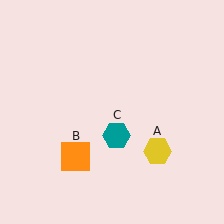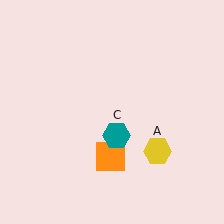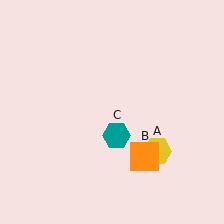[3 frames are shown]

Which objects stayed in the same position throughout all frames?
Yellow hexagon (object A) and teal hexagon (object C) remained stationary.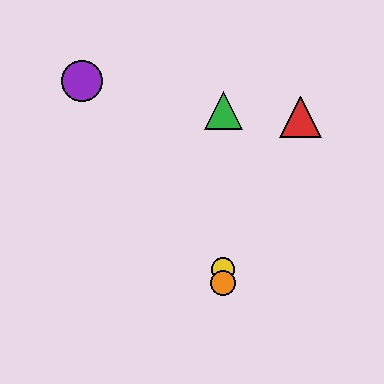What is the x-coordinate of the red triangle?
The red triangle is at x≈300.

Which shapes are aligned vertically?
The blue circle, the green triangle, the yellow circle, the orange circle are aligned vertically.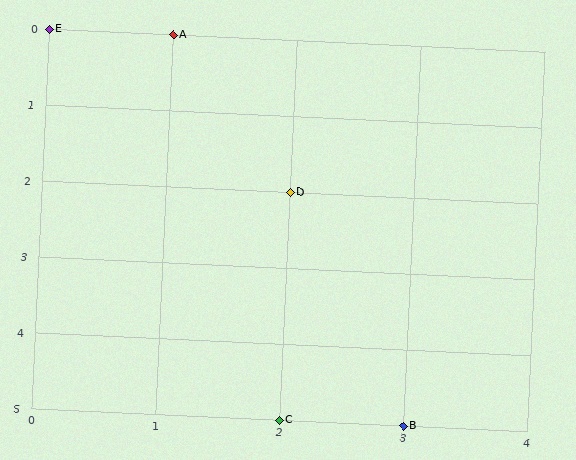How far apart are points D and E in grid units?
Points D and E are 2 columns and 2 rows apart (about 2.8 grid units diagonally).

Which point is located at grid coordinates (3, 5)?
Point B is at (3, 5).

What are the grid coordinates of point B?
Point B is at grid coordinates (3, 5).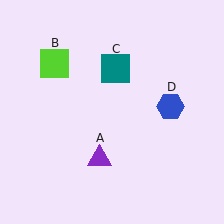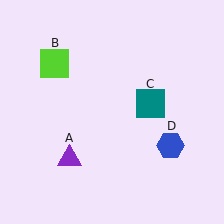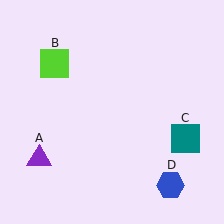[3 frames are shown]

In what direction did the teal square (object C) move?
The teal square (object C) moved down and to the right.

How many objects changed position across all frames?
3 objects changed position: purple triangle (object A), teal square (object C), blue hexagon (object D).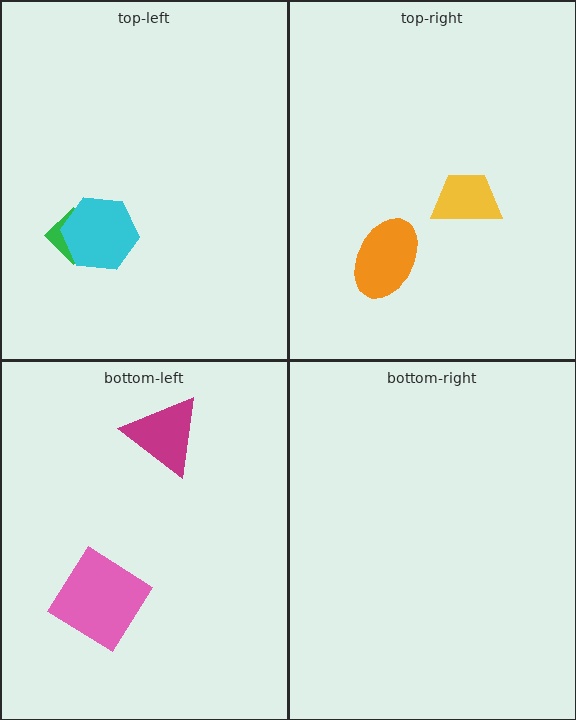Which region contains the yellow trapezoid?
The top-right region.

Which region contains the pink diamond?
The bottom-left region.